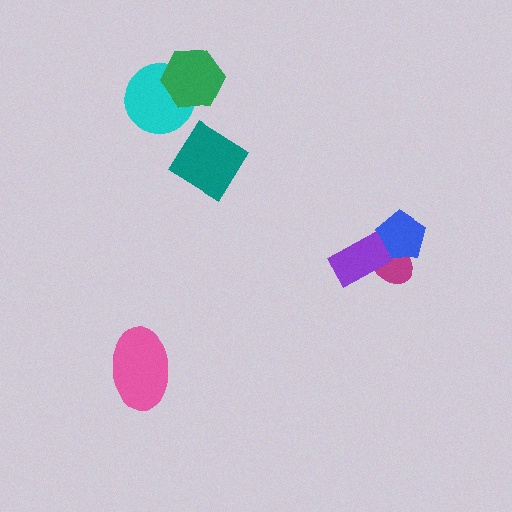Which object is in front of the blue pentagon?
The purple rectangle is in front of the blue pentagon.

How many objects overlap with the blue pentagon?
2 objects overlap with the blue pentagon.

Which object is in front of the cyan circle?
The green hexagon is in front of the cyan circle.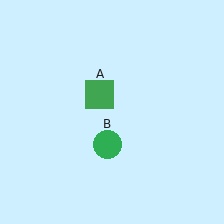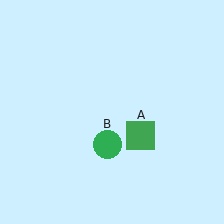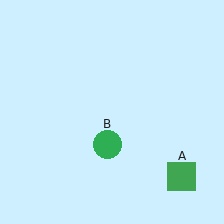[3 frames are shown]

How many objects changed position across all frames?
1 object changed position: green square (object A).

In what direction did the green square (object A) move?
The green square (object A) moved down and to the right.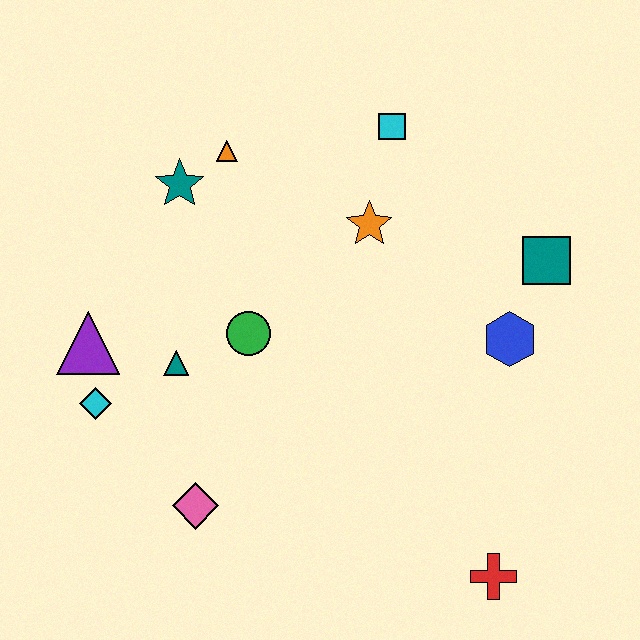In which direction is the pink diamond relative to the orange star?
The pink diamond is below the orange star.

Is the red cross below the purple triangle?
Yes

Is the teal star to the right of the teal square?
No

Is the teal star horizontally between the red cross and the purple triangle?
Yes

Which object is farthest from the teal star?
The red cross is farthest from the teal star.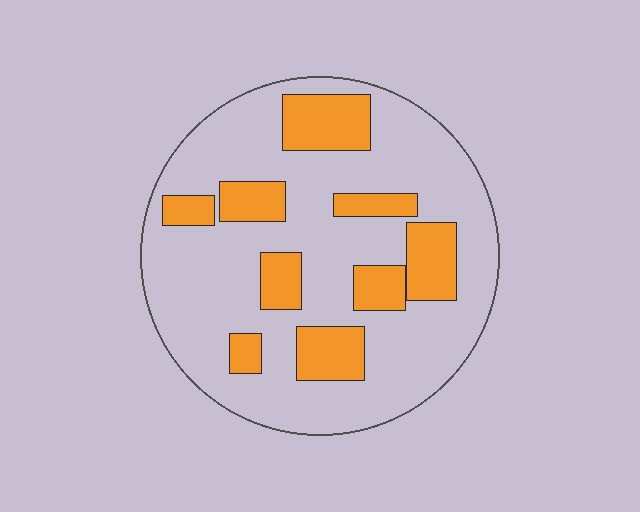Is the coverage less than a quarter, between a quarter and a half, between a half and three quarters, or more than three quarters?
Between a quarter and a half.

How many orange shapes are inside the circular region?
9.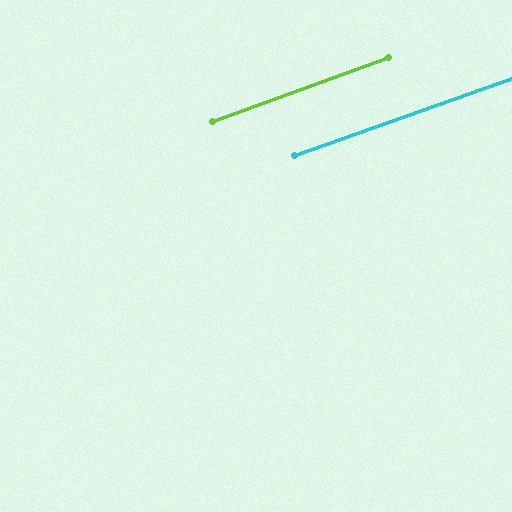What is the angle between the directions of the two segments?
Approximately 1 degree.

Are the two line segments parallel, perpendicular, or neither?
Parallel — their directions differ by only 0.6°.